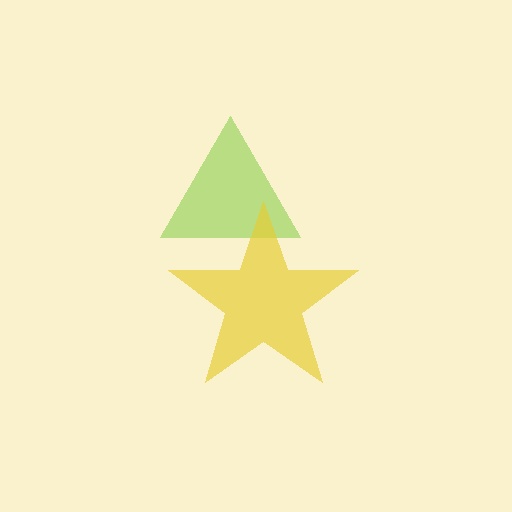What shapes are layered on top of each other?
The layered shapes are: a lime triangle, a yellow star.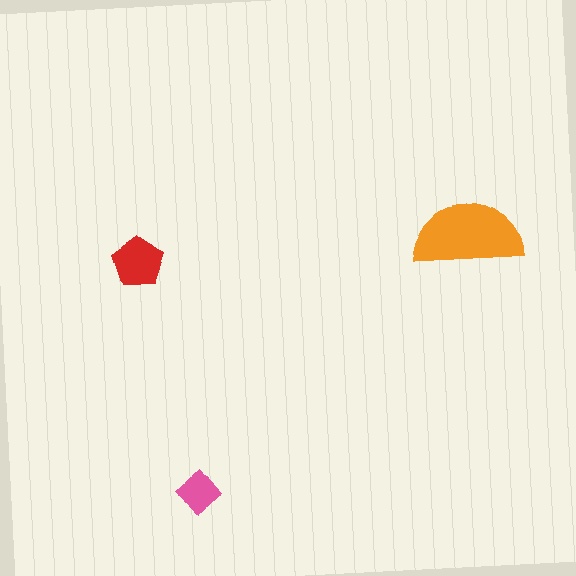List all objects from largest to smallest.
The orange semicircle, the red pentagon, the pink diamond.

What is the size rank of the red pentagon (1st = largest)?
2nd.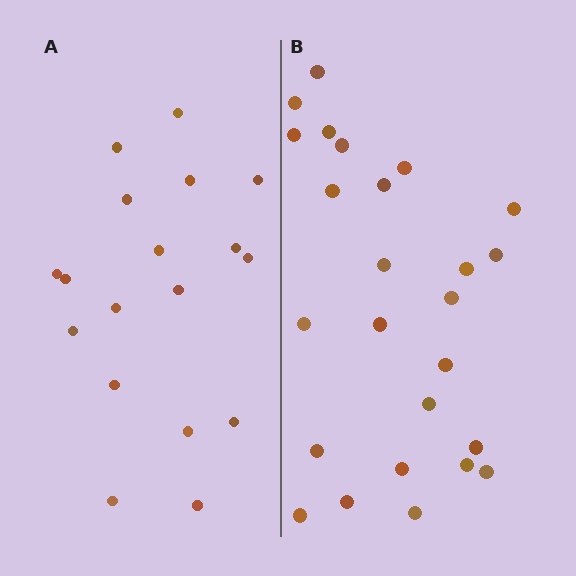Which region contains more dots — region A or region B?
Region B (the right region) has more dots.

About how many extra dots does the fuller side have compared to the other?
Region B has roughly 8 or so more dots than region A.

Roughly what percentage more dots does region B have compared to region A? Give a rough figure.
About 40% more.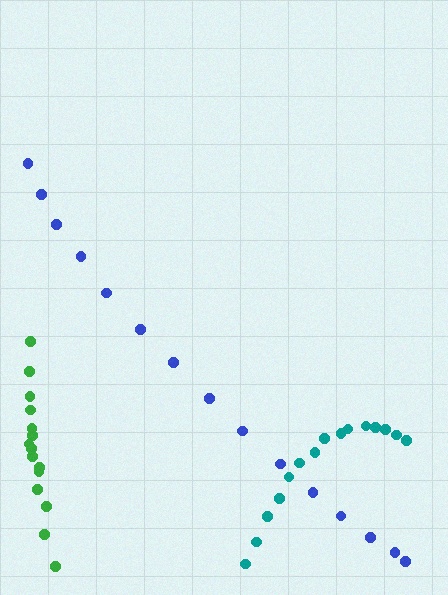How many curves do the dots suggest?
There are 3 distinct paths.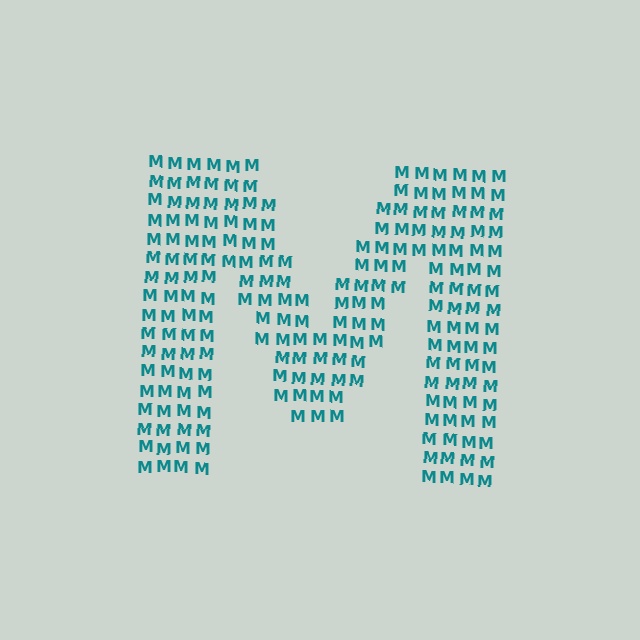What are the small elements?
The small elements are letter M's.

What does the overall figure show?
The overall figure shows the letter M.